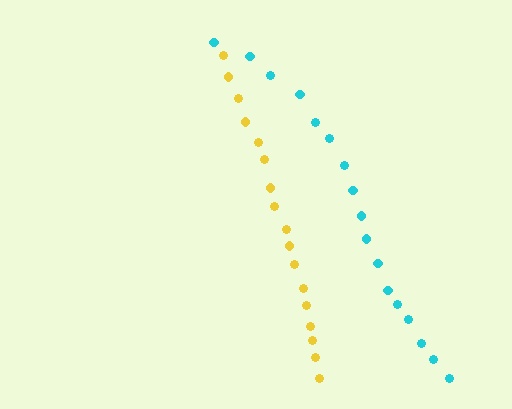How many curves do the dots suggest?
There are 2 distinct paths.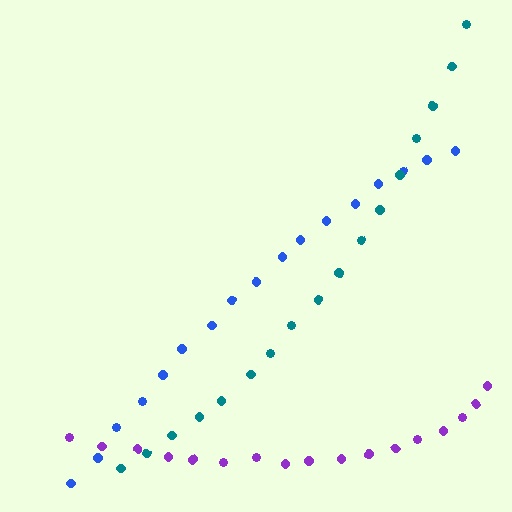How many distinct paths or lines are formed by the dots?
There are 3 distinct paths.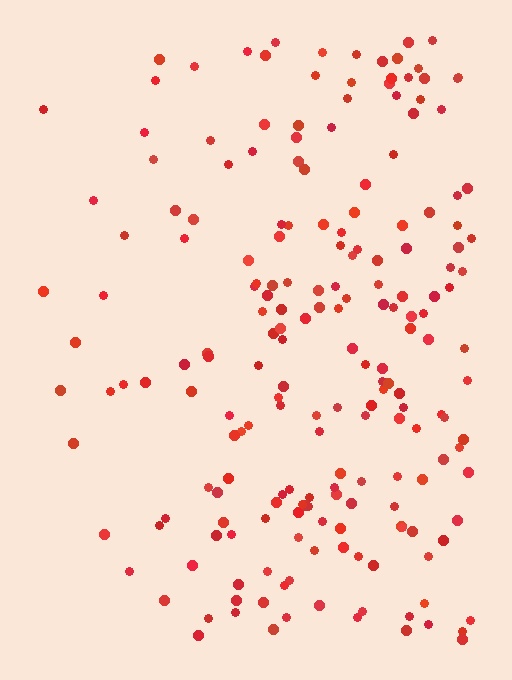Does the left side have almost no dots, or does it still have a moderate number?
Still a moderate number, just noticeably fewer than the right.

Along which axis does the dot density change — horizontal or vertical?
Horizontal.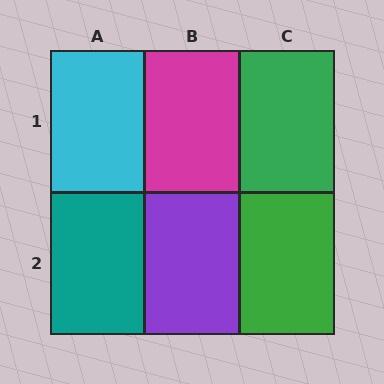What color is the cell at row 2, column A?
Teal.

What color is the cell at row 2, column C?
Green.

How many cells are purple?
1 cell is purple.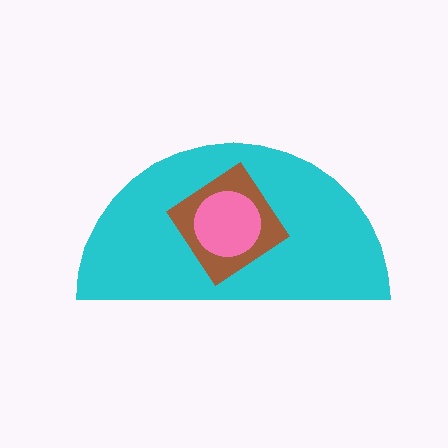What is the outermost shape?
The cyan semicircle.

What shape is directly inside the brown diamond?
The pink circle.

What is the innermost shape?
The pink circle.